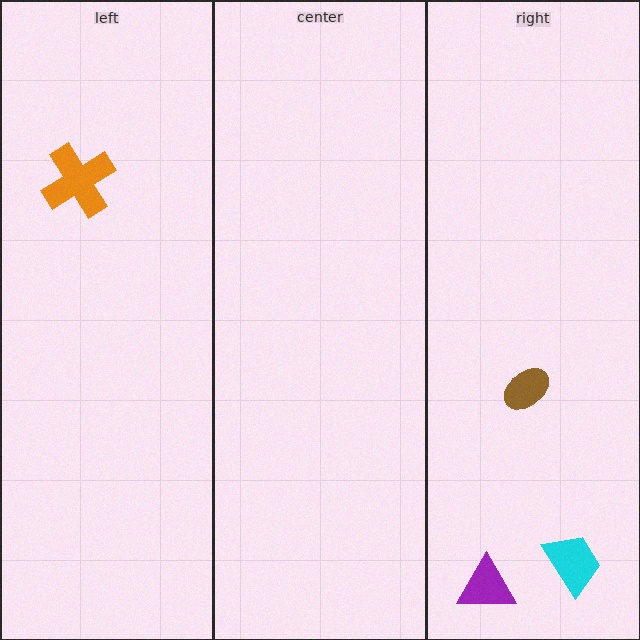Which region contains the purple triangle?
The right region.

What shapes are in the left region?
The orange cross.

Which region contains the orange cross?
The left region.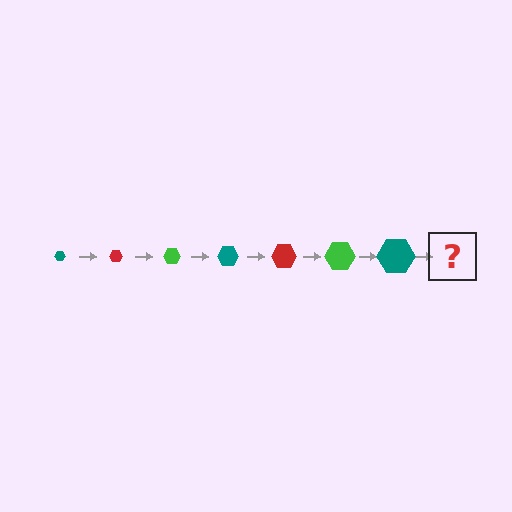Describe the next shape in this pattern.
It should be a red hexagon, larger than the previous one.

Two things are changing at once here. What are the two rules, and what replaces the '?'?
The two rules are that the hexagon grows larger each step and the color cycles through teal, red, and green. The '?' should be a red hexagon, larger than the previous one.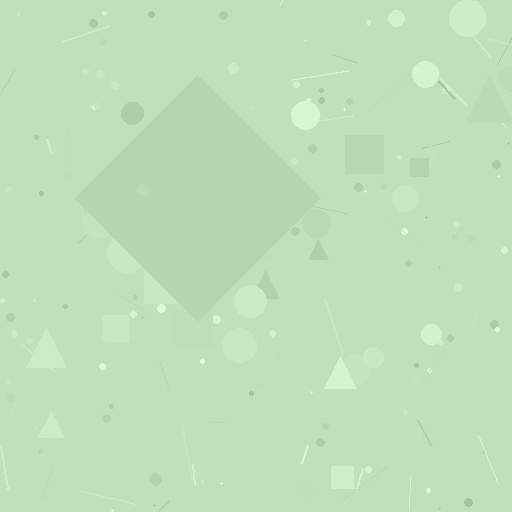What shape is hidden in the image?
A diamond is hidden in the image.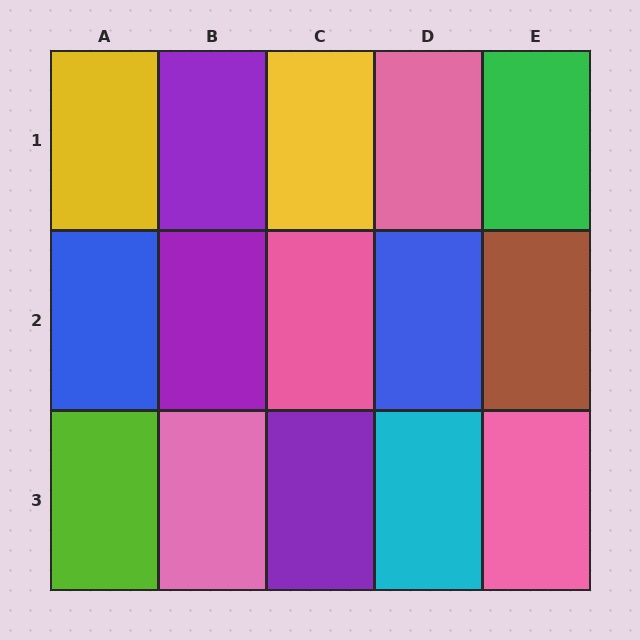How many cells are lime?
1 cell is lime.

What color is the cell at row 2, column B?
Purple.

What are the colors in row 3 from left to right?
Lime, pink, purple, cyan, pink.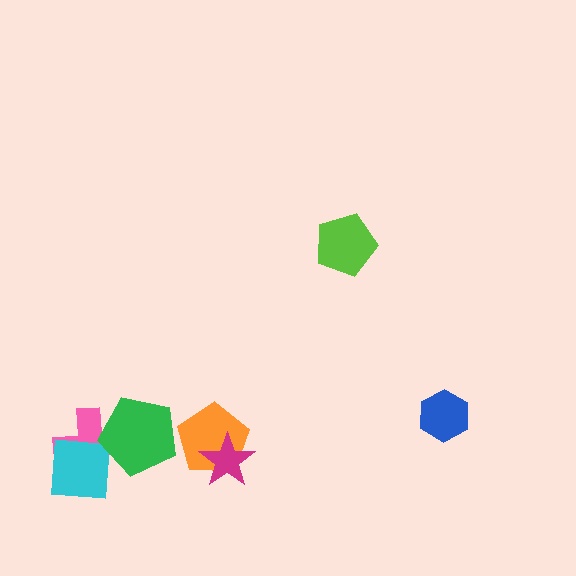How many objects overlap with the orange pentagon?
1 object overlaps with the orange pentagon.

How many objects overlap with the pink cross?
2 objects overlap with the pink cross.